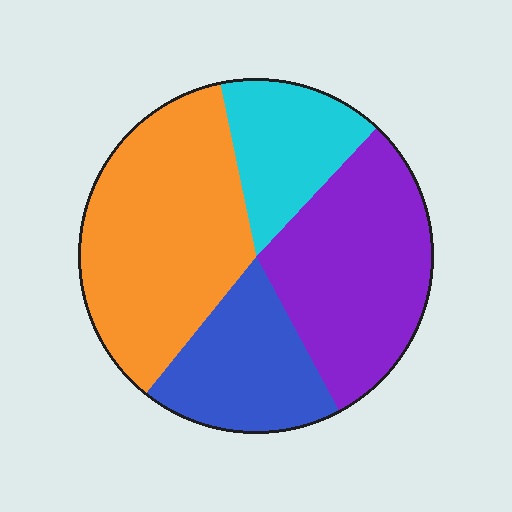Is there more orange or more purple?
Orange.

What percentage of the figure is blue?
Blue takes up about one fifth (1/5) of the figure.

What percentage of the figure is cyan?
Cyan covers 15% of the figure.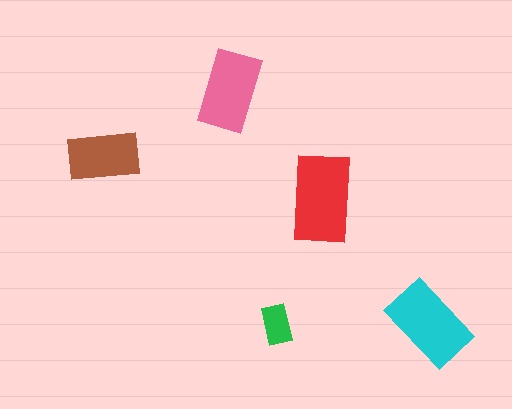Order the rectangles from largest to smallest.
the red one, the cyan one, the pink one, the brown one, the green one.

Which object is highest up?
The pink rectangle is topmost.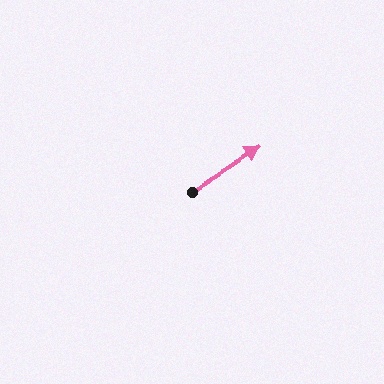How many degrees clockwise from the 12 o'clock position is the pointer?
Approximately 58 degrees.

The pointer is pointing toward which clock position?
Roughly 2 o'clock.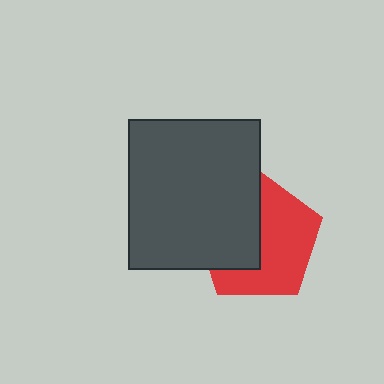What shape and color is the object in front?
The object in front is a dark gray rectangle.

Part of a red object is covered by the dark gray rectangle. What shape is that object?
It is a pentagon.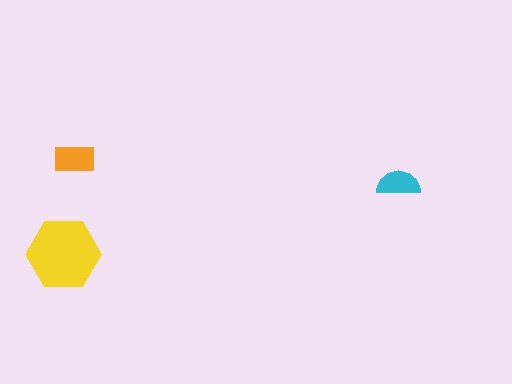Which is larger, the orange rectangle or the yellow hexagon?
The yellow hexagon.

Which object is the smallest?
The cyan semicircle.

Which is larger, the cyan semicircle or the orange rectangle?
The orange rectangle.